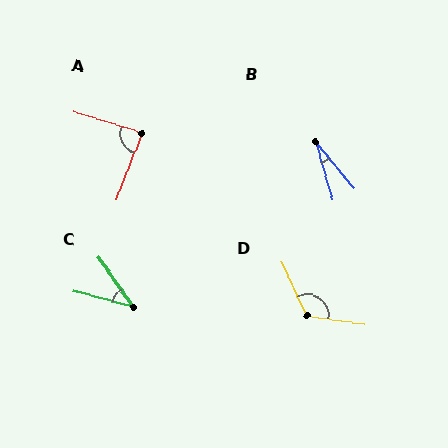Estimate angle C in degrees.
Approximately 40 degrees.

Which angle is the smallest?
B, at approximately 24 degrees.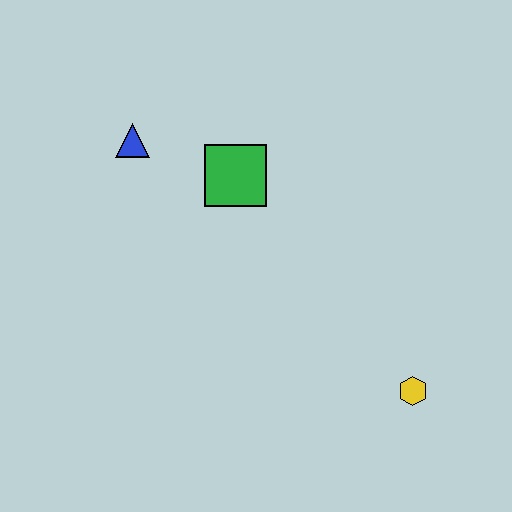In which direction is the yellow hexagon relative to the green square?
The yellow hexagon is below the green square.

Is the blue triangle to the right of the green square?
No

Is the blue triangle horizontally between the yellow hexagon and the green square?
No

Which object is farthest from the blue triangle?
The yellow hexagon is farthest from the blue triangle.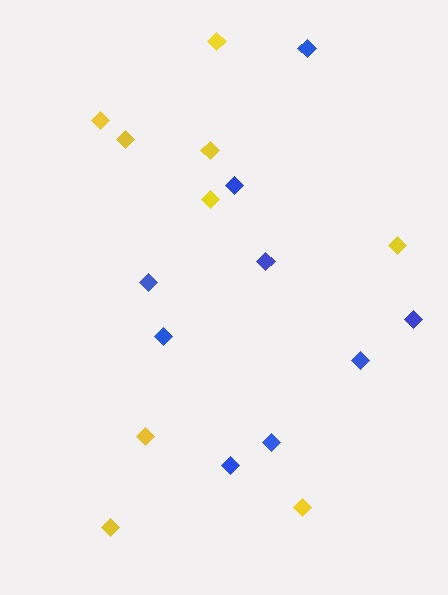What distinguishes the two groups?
There are 2 groups: one group of yellow diamonds (9) and one group of blue diamonds (9).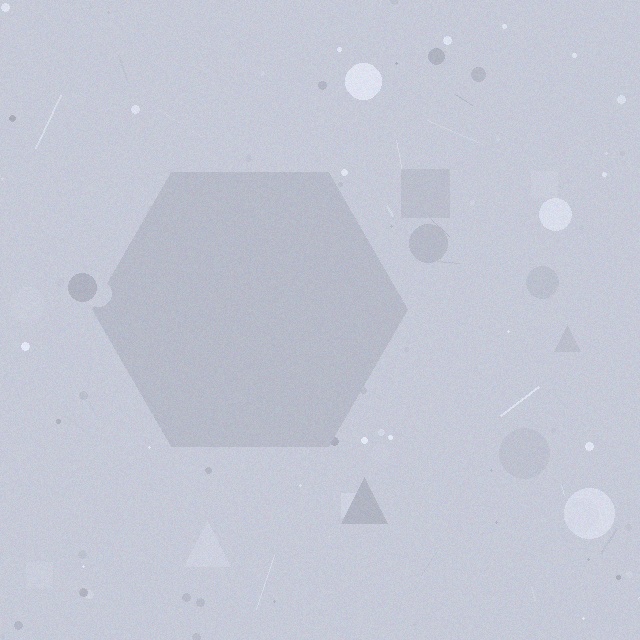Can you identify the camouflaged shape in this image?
The camouflaged shape is a hexagon.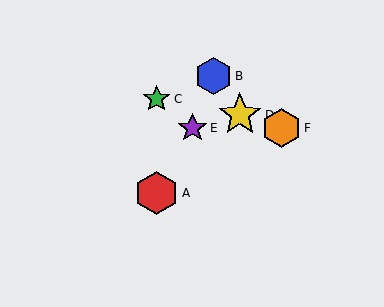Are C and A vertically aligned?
Yes, both are at x≈157.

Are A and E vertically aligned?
No, A is at x≈157 and E is at x≈192.